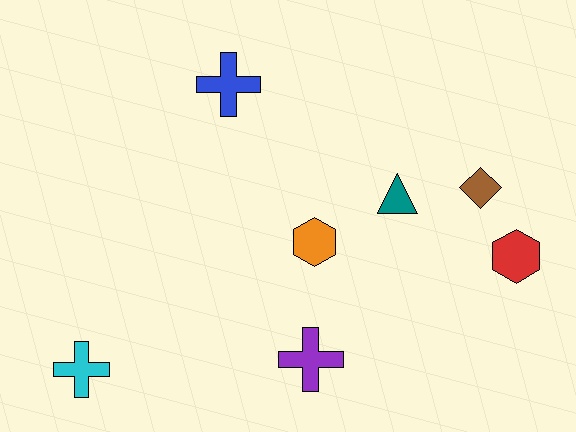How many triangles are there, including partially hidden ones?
There is 1 triangle.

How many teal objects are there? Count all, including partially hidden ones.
There is 1 teal object.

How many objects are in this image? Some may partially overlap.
There are 7 objects.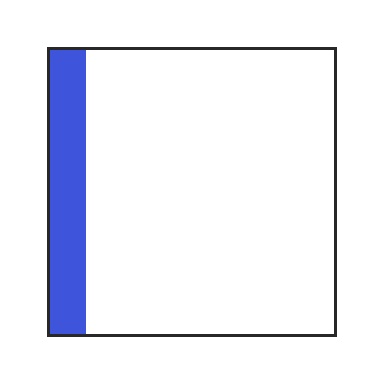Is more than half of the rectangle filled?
No.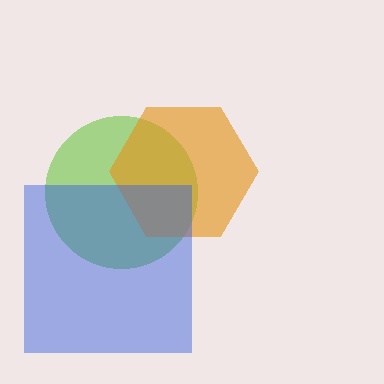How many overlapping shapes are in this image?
There are 3 overlapping shapes in the image.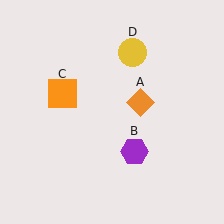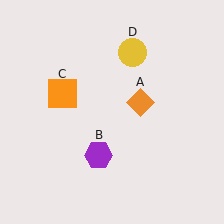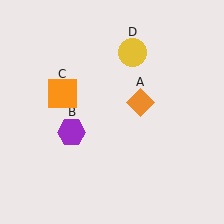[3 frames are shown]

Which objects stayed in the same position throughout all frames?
Orange diamond (object A) and orange square (object C) and yellow circle (object D) remained stationary.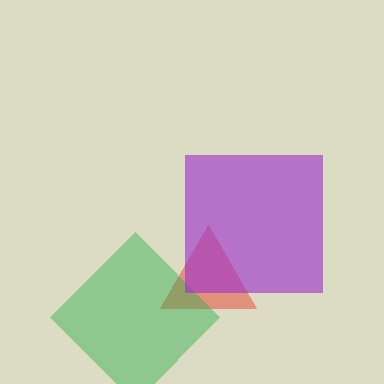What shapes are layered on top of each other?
The layered shapes are: a red triangle, a green diamond, a purple square.